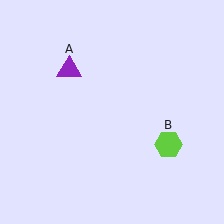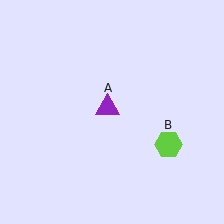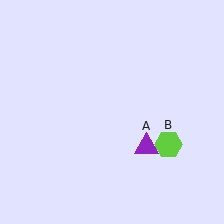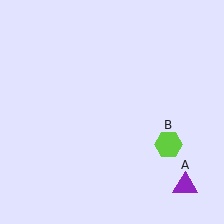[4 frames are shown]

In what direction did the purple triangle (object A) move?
The purple triangle (object A) moved down and to the right.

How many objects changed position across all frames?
1 object changed position: purple triangle (object A).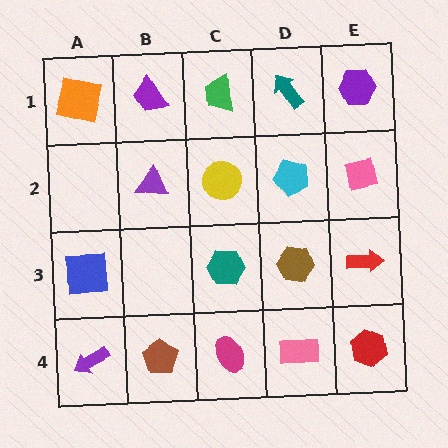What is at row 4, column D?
A pink rectangle.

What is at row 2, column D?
A cyan pentagon.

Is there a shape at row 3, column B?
No, that cell is empty.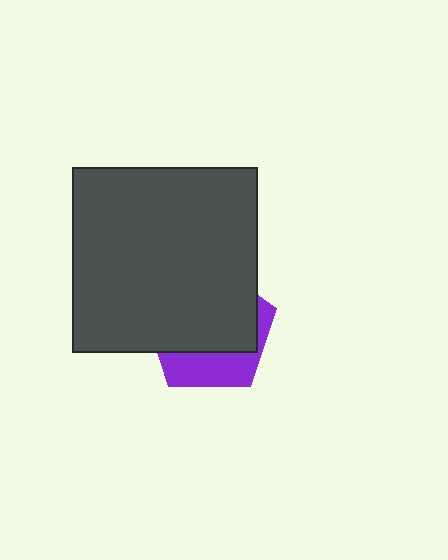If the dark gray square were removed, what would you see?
You would see the complete purple pentagon.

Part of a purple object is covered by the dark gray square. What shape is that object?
It is a pentagon.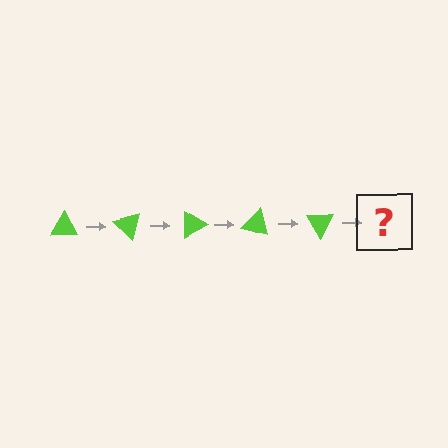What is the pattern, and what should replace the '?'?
The pattern is that the triangle rotates 45 degrees each step. The '?' should be a lime triangle rotated 225 degrees.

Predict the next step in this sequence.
The next step is a lime triangle rotated 225 degrees.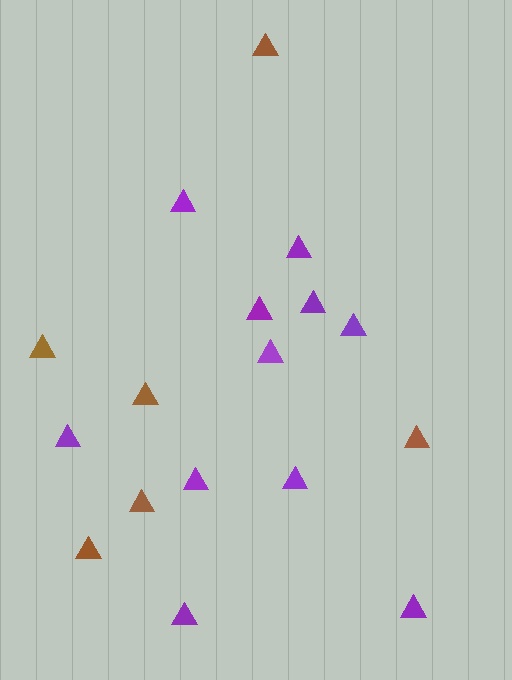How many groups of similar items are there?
There are 2 groups: one group of purple triangles (11) and one group of brown triangles (6).